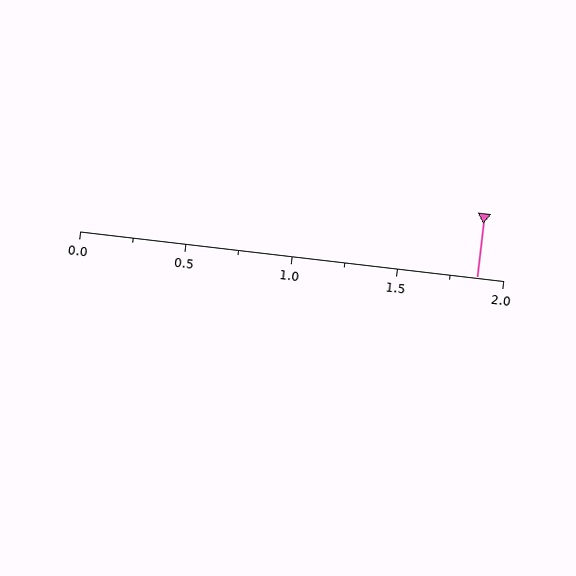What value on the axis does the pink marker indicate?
The marker indicates approximately 1.88.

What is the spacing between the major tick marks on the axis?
The major ticks are spaced 0.5 apart.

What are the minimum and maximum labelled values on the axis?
The axis runs from 0.0 to 2.0.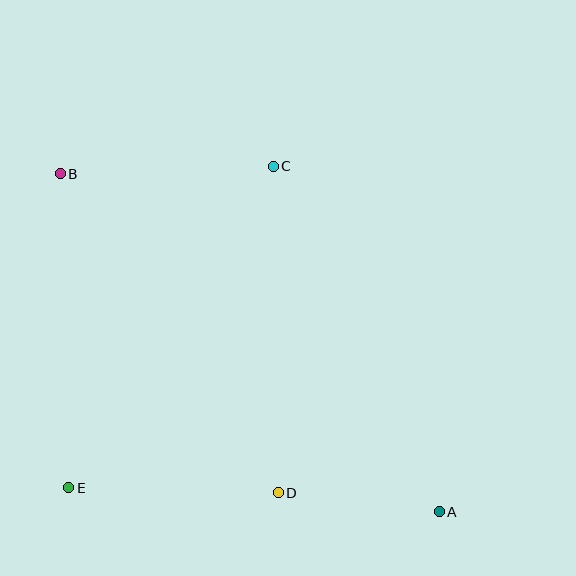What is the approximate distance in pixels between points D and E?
The distance between D and E is approximately 209 pixels.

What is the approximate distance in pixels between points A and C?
The distance between A and C is approximately 383 pixels.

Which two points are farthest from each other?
Points A and B are farthest from each other.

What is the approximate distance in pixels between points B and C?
The distance between B and C is approximately 213 pixels.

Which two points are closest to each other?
Points A and D are closest to each other.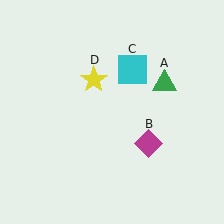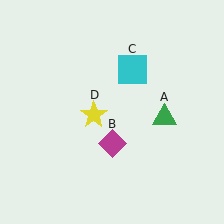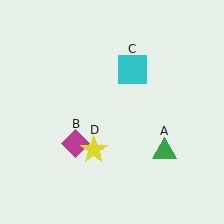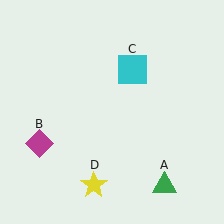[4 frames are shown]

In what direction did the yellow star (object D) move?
The yellow star (object D) moved down.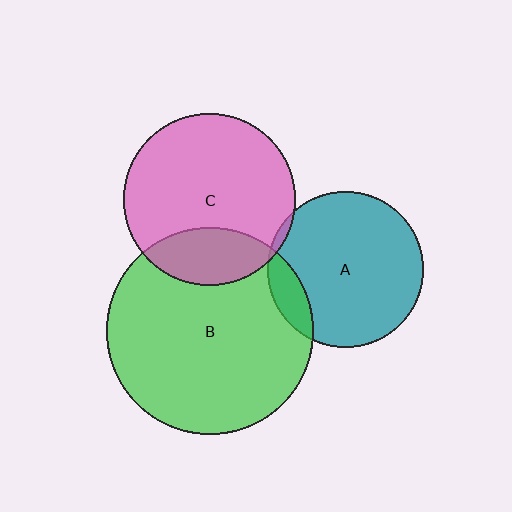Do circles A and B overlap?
Yes.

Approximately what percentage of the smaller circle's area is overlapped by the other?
Approximately 10%.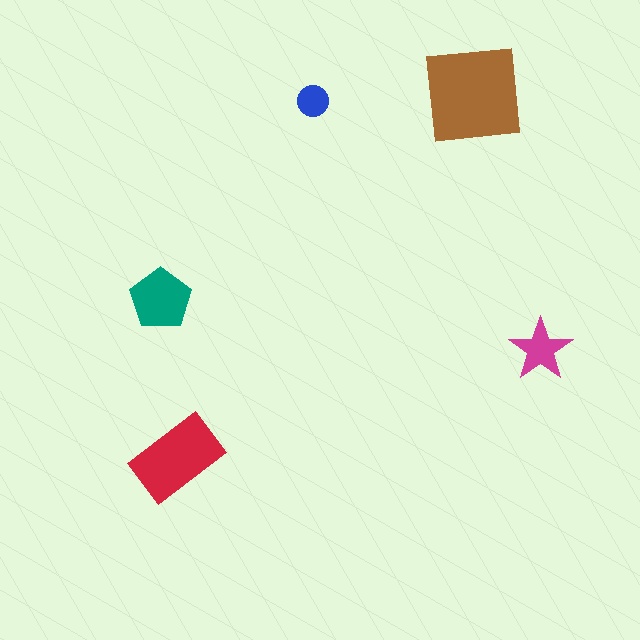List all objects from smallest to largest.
The blue circle, the magenta star, the teal pentagon, the red rectangle, the brown square.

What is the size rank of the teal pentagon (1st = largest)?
3rd.